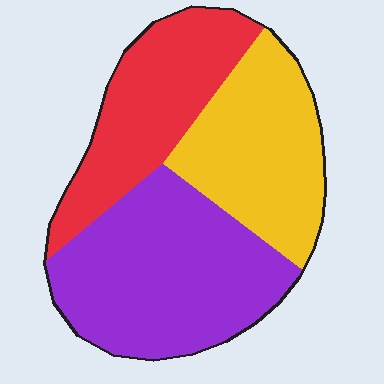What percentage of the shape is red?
Red covers roughly 30% of the shape.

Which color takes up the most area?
Purple, at roughly 40%.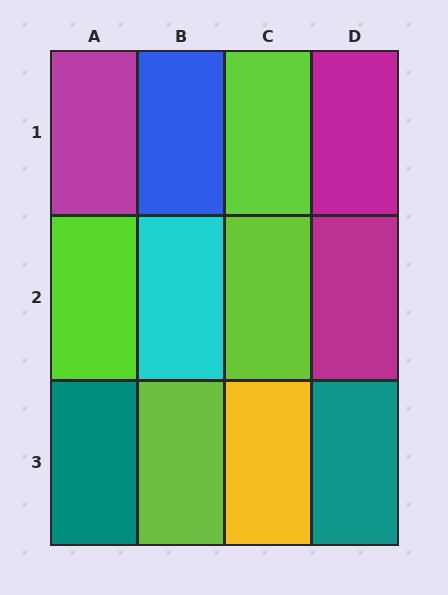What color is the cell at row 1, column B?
Blue.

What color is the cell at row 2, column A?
Lime.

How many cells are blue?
1 cell is blue.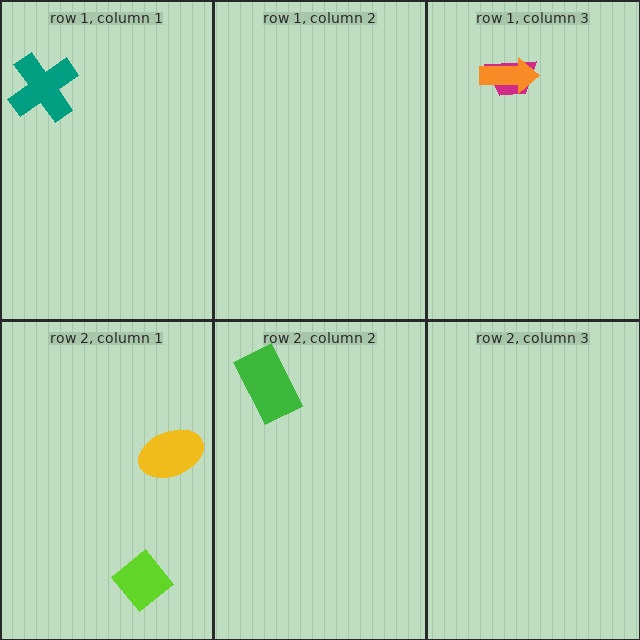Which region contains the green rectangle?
The row 2, column 2 region.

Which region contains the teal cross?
The row 1, column 1 region.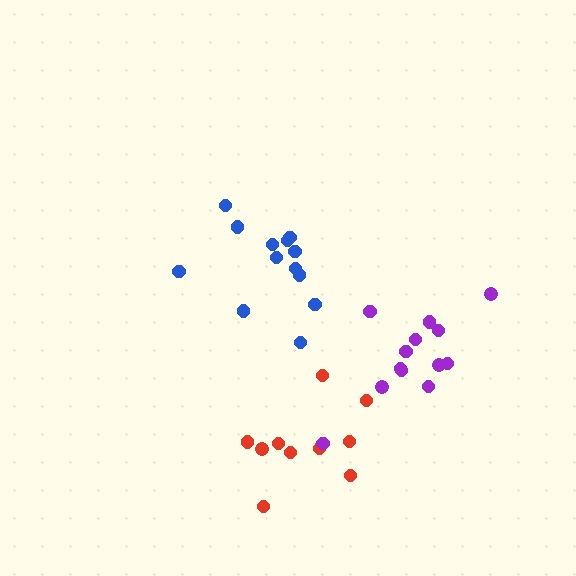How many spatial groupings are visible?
There are 3 spatial groupings.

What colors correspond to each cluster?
The clusters are colored: blue, red, purple.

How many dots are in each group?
Group 1: 13 dots, Group 2: 11 dots, Group 3: 13 dots (37 total).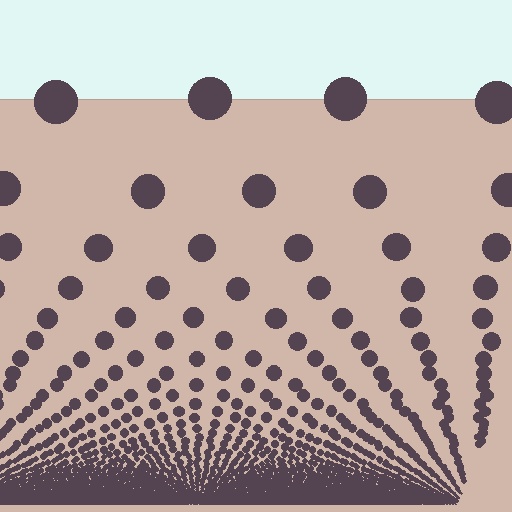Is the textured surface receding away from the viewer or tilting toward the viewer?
The surface appears to tilt toward the viewer. Texture elements get larger and sparser toward the top.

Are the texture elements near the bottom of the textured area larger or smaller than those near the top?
Smaller. The gradient is inverted — elements near the bottom are smaller and denser.